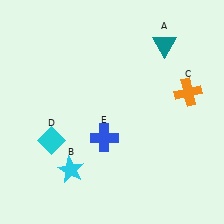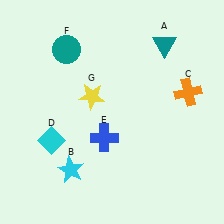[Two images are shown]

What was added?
A teal circle (F), a yellow star (G) were added in Image 2.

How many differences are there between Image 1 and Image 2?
There are 2 differences between the two images.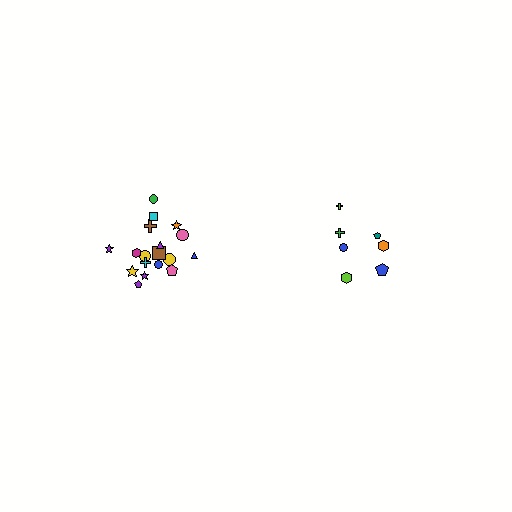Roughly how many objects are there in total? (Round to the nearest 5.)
Roughly 25 objects in total.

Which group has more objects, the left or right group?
The left group.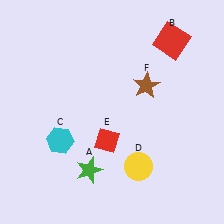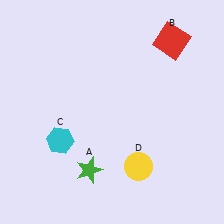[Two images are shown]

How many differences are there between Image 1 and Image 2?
There are 2 differences between the two images.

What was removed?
The red diamond (E), the brown star (F) were removed in Image 2.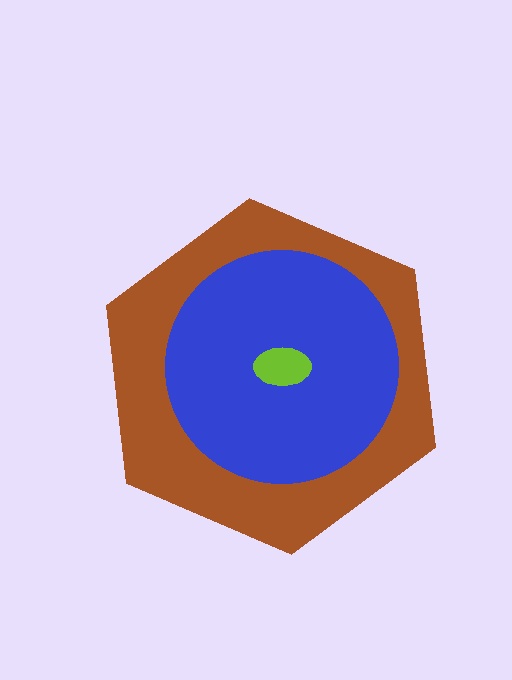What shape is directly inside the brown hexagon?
The blue circle.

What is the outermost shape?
The brown hexagon.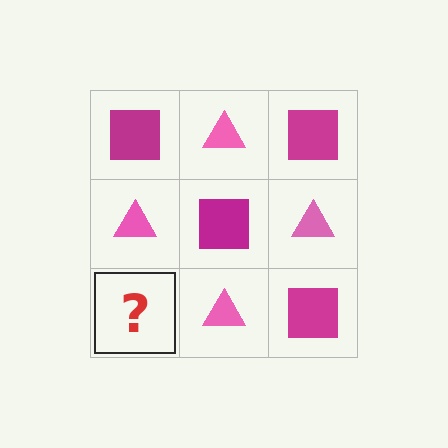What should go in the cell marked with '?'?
The missing cell should contain a magenta square.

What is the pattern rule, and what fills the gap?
The rule is that it alternates magenta square and pink triangle in a checkerboard pattern. The gap should be filled with a magenta square.